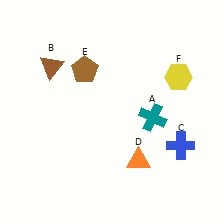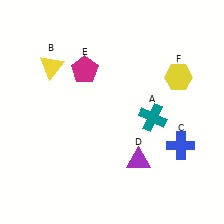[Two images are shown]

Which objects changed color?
B changed from brown to yellow. D changed from orange to purple. E changed from brown to magenta.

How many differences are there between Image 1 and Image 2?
There are 3 differences between the two images.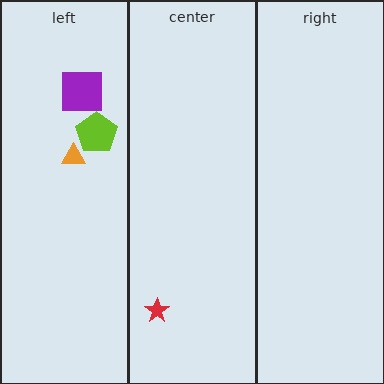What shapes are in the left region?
The lime pentagon, the orange triangle, the purple square.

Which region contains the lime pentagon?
The left region.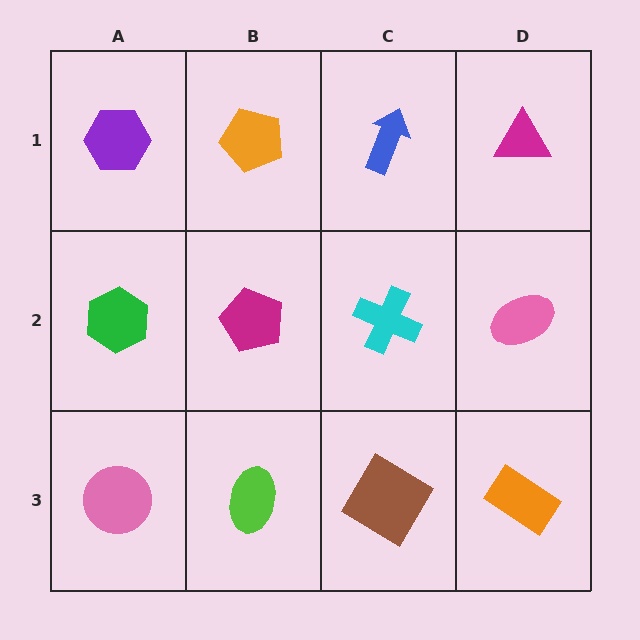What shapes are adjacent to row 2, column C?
A blue arrow (row 1, column C), a brown diamond (row 3, column C), a magenta pentagon (row 2, column B), a pink ellipse (row 2, column D).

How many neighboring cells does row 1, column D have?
2.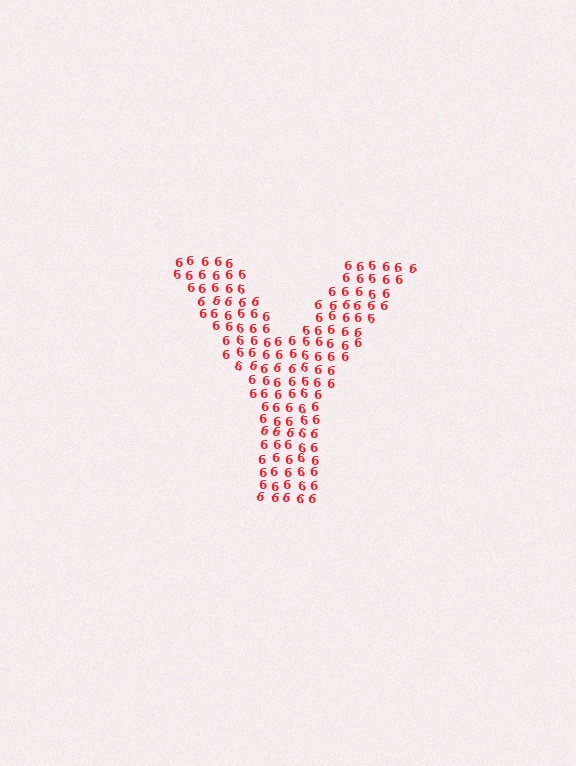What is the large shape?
The large shape is the letter Y.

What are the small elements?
The small elements are digit 6's.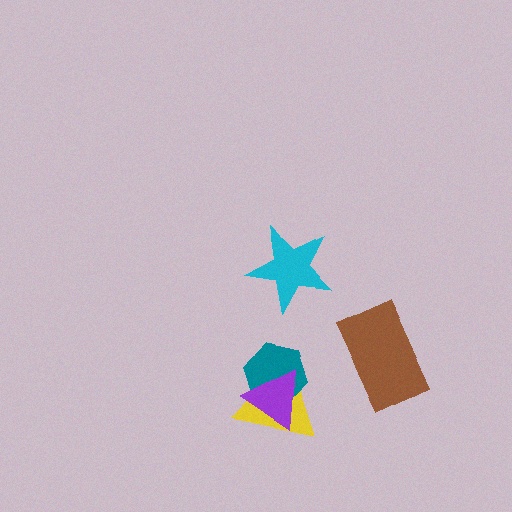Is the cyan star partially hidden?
No, no other shape covers it.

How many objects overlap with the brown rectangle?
0 objects overlap with the brown rectangle.